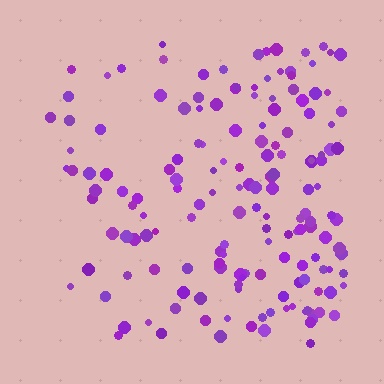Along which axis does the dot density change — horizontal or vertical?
Horizontal.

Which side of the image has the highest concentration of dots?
The right.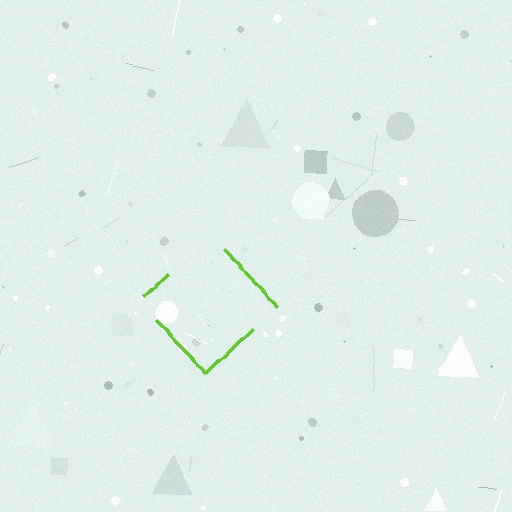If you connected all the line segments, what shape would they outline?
They would outline a diamond.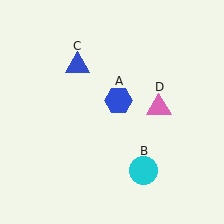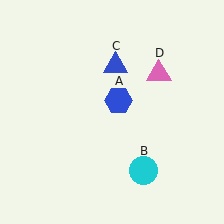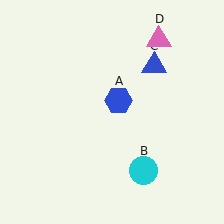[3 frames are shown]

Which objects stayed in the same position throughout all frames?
Blue hexagon (object A) and cyan circle (object B) remained stationary.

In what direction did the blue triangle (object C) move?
The blue triangle (object C) moved right.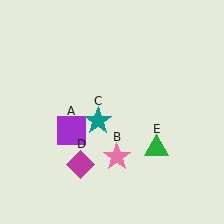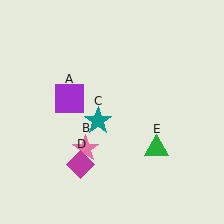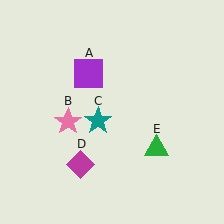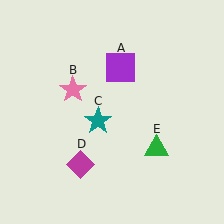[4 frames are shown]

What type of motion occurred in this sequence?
The purple square (object A), pink star (object B) rotated clockwise around the center of the scene.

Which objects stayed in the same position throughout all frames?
Teal star (object C) and magenta diamond (object D) and green triangle (object E) remained stationary.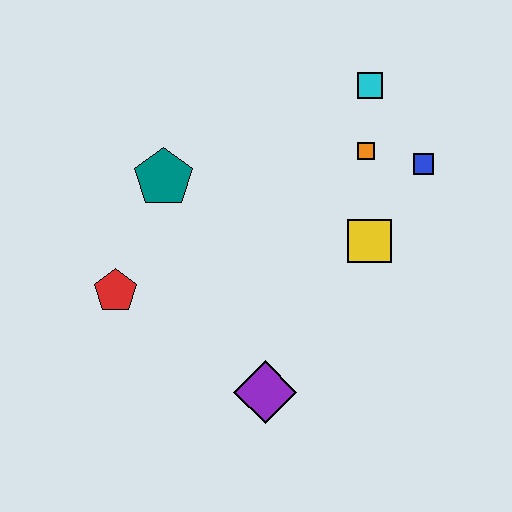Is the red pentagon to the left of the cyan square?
Yes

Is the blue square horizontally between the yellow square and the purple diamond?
No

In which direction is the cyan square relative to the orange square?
The cyan square is above the orange square.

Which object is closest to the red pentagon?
The teal pentagon is closest to the red pentagon.